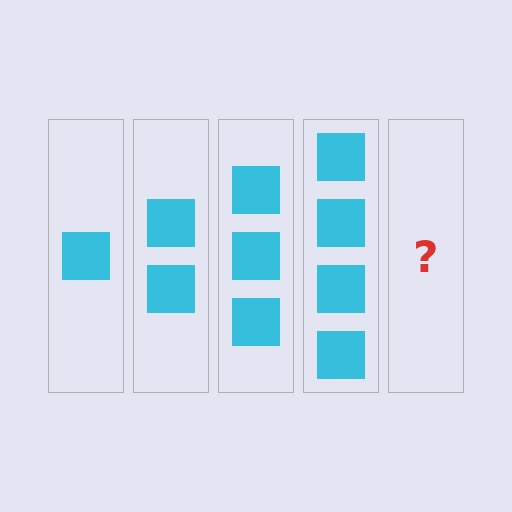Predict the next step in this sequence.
The next step is 5 squares.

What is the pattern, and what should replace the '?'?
The pattern is that each step adds one more square. The '?' should be 5 squares.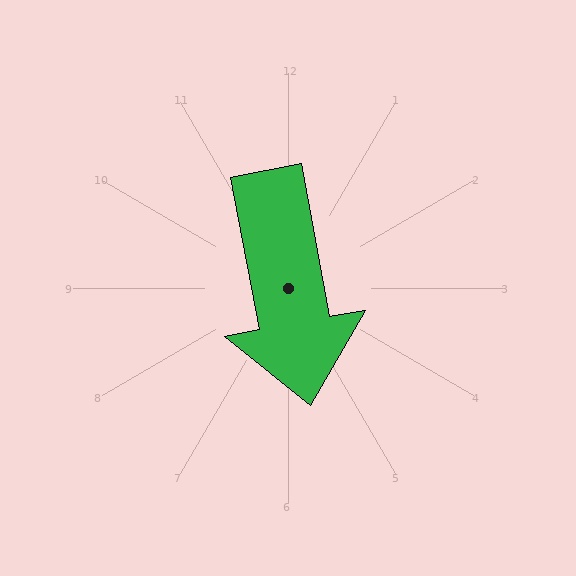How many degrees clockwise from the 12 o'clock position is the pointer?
Approximately 169 degrees.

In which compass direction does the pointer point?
South.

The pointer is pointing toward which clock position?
Roughly 6 o'clock.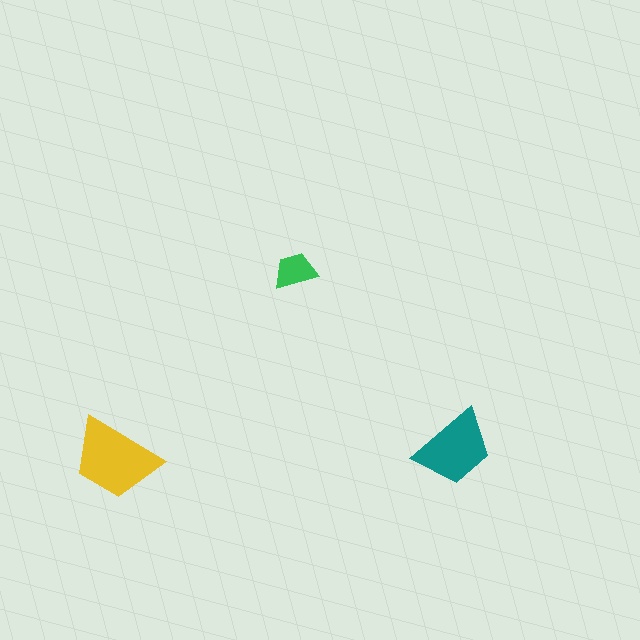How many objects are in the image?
There are 3 objects in the image.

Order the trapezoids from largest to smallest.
the yellow one, the teal one, the green one.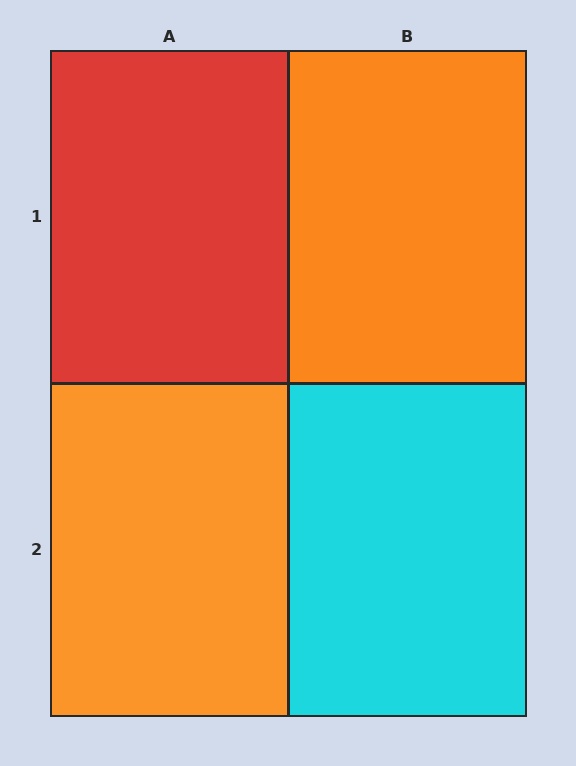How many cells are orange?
2 cells are orange.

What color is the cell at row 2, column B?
Cyan.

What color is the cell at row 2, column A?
Orange.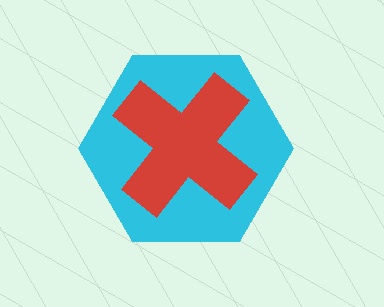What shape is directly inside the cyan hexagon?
The red cross.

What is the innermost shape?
The red cross.